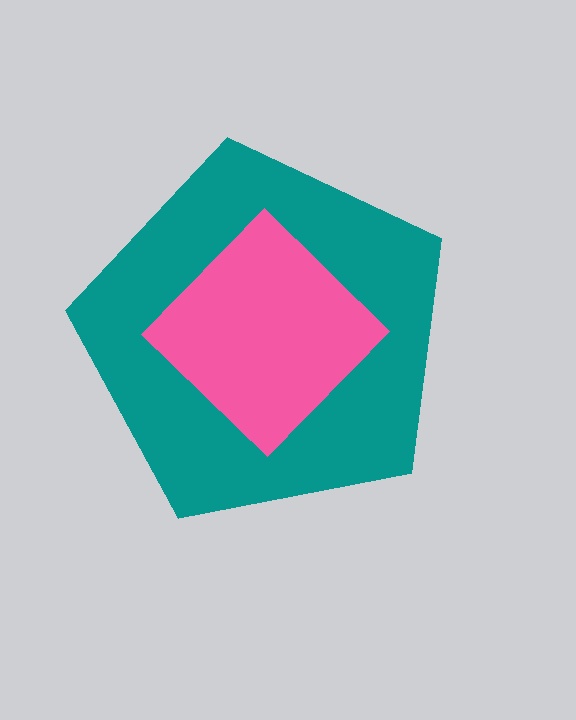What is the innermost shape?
The pink diamond.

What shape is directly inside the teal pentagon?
The pink diamond.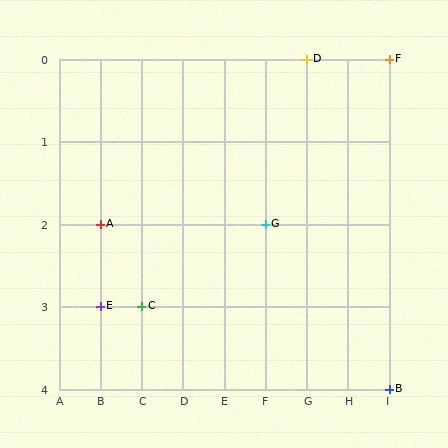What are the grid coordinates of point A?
Point A is at grid coordinates (B, 2).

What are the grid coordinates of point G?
Point G is at grid coordinates (F, 2).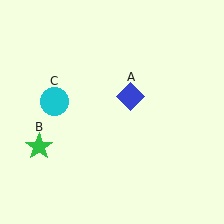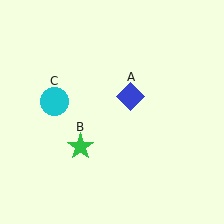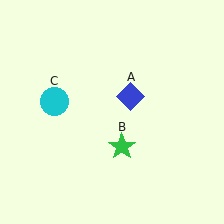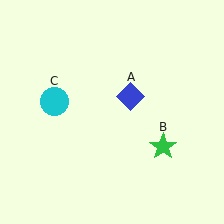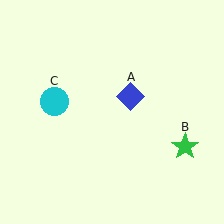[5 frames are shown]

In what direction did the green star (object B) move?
The green star (object B) moved right.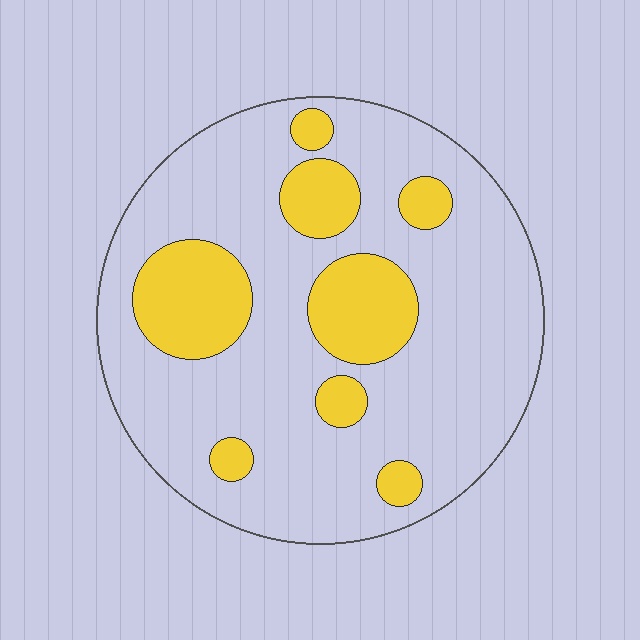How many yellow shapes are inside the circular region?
8.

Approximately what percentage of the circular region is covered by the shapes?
Approximately 25%.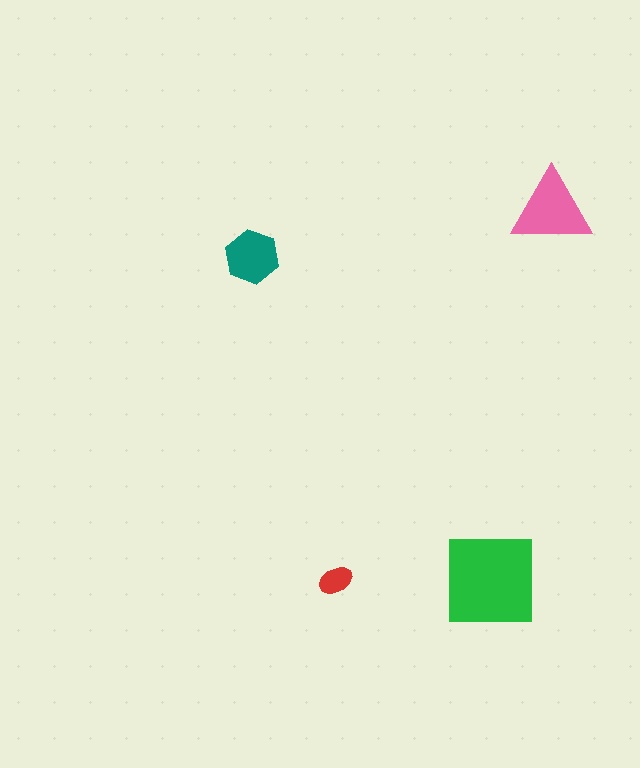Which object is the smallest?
The red ellipse.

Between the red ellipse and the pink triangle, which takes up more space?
The pink triangle.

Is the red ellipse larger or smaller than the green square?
Smaller.